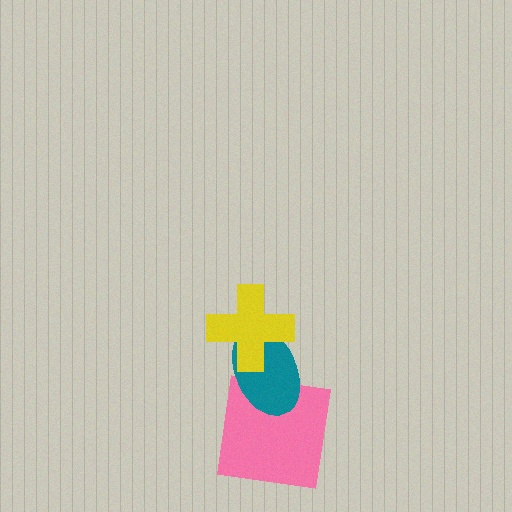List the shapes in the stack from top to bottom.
From top to bottom: the yellow cross, the teal ellipse, the pink square.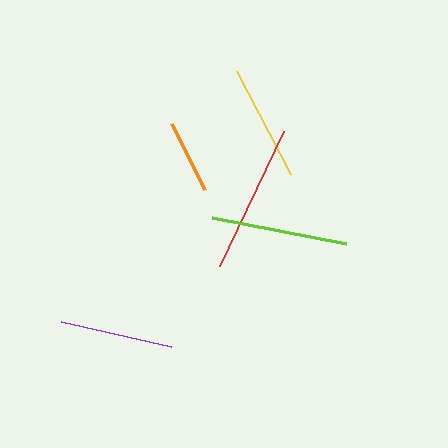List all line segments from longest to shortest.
From longest to shortest: red, lime, yellow, purple, orange.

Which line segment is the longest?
The red line is the longest at approximately 149 pixels.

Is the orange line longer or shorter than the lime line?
The lime line is longer than the orange line.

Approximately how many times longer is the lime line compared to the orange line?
The lime line is approximately 1.9 times the length of the orange line.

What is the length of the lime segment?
The lime segment is approximately 136 pixels long.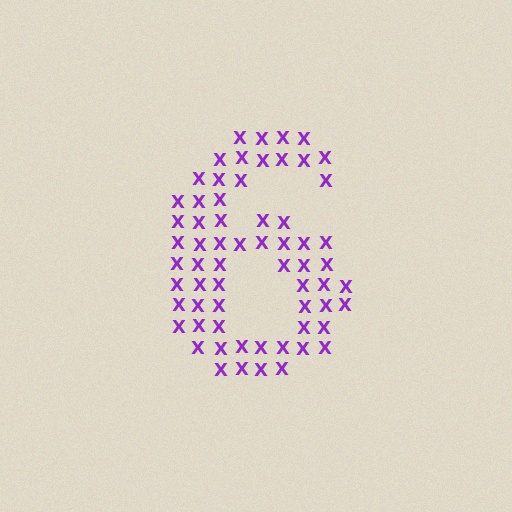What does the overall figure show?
The overall figure shows the digit 6.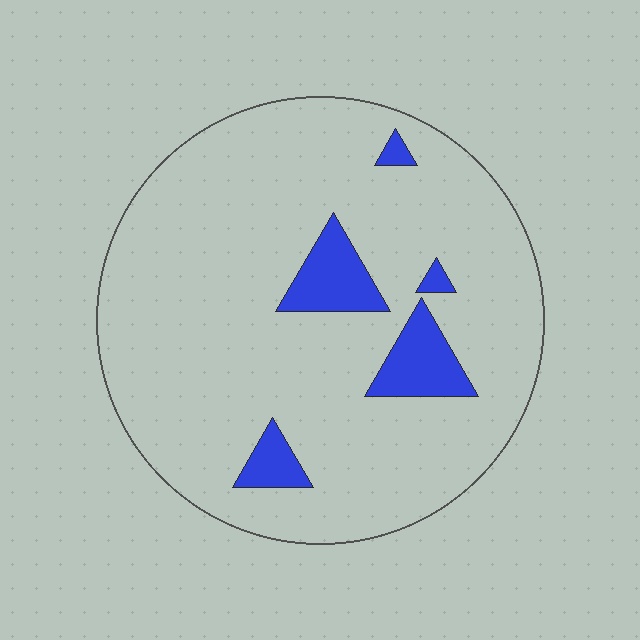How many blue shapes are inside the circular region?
5.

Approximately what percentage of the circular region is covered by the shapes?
Approximately 10%.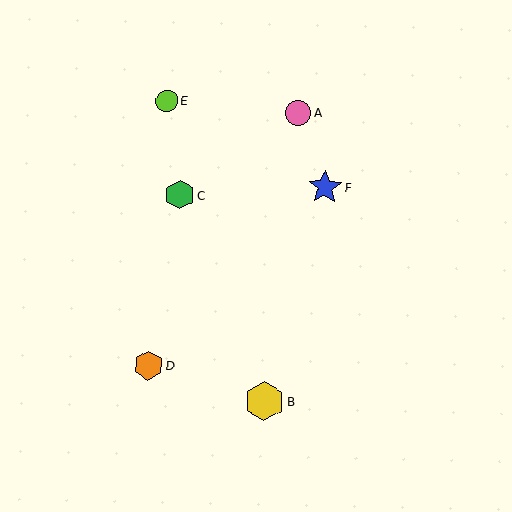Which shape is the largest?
The yellow hexagon (labeled B) is the largest.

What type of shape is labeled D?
Shape D is an orange hexagon.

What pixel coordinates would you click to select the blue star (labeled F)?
Click at (325, 187) to select the blue star F.